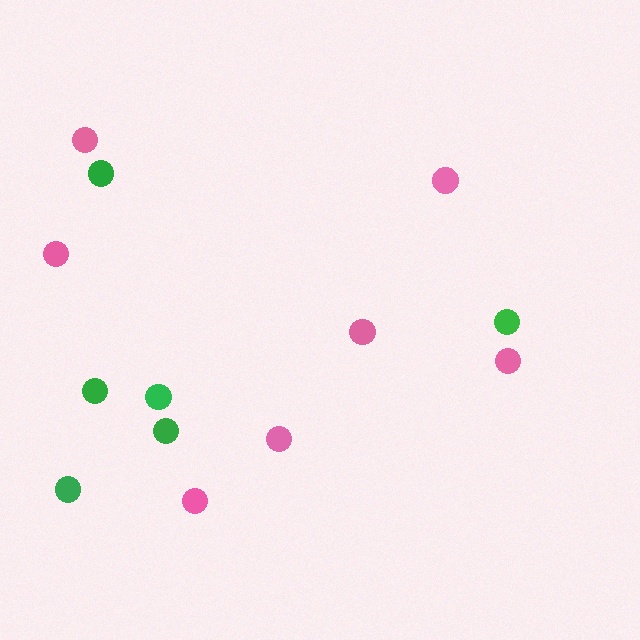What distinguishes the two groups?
There are 2 groups: one group of pink circles (7) and one group of green circles (6).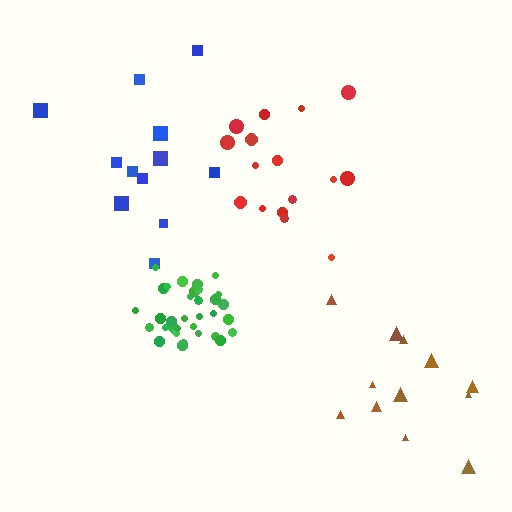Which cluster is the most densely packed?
Green.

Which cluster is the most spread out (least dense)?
Blue.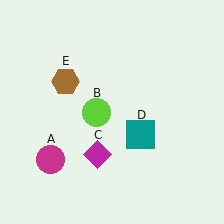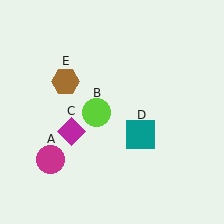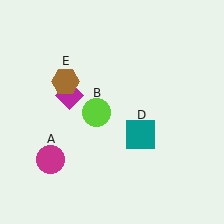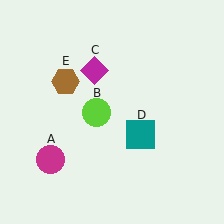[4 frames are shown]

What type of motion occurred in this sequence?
The magenta diamond (object C) rotated clockwise around the center of the scene.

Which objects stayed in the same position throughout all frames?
Magenta circle (object A) and lime circle (object B) and teal square (object D) and brown hexagon (object E) remained stationary.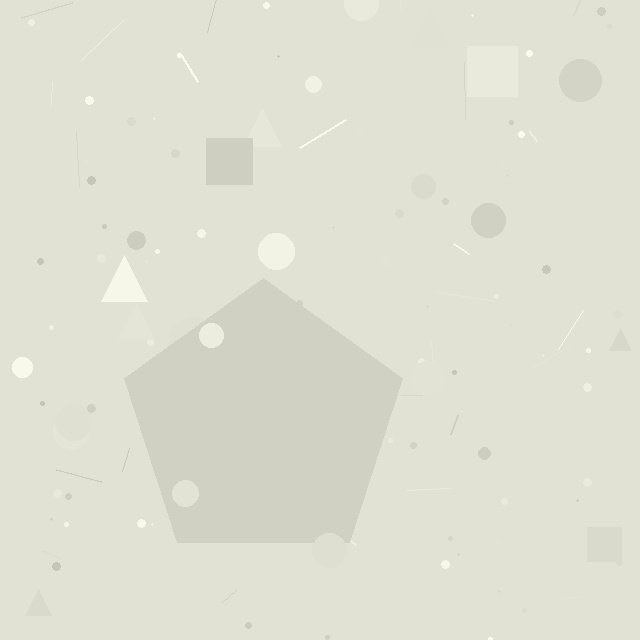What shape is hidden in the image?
A pentagon is hidden in the image.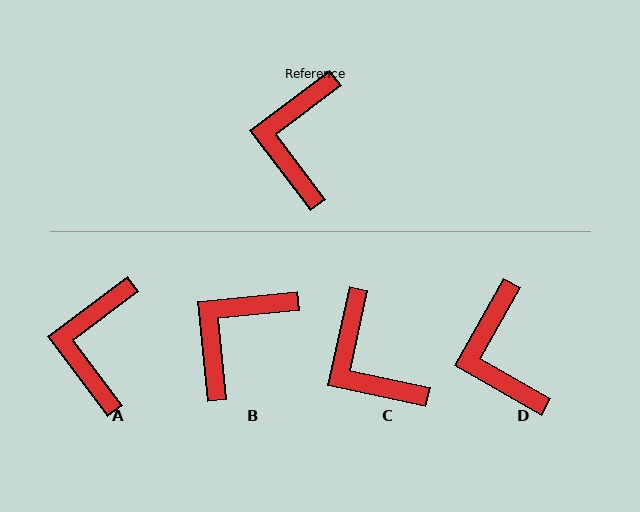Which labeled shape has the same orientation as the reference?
A.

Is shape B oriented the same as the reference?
No, it is off by about 31 degrees.